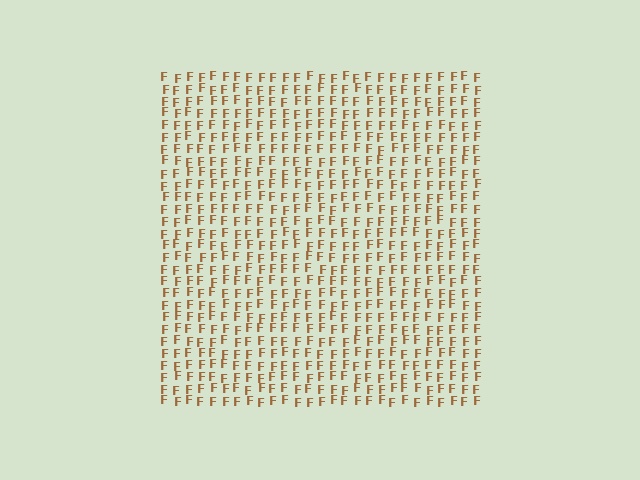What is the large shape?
The large shape is a square.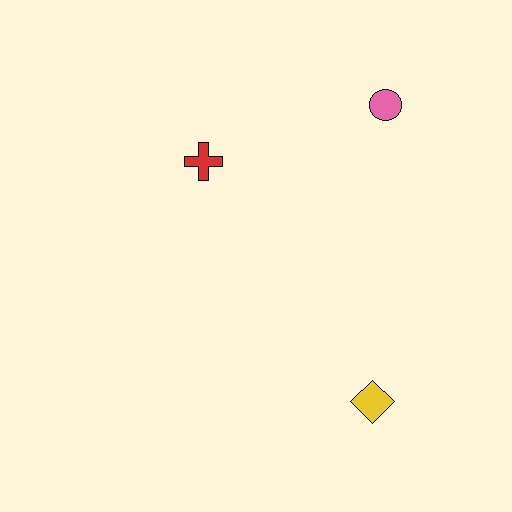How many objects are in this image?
There are 3 objects.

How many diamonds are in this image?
There is 1 diamond.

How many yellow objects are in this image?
There is 1 yellow object.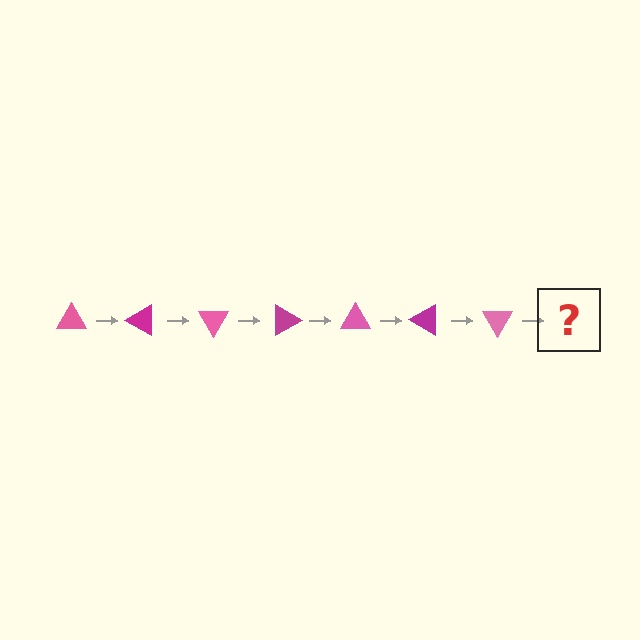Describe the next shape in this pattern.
It should be a magenta triangle, rotated 210 degrees from the start.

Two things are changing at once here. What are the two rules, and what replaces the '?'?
The two rules are that it rotates 30 degrees each step and the color cycles through pink and magenta. The '?' should be a magenta triangle, rotated 210 degrees from the start.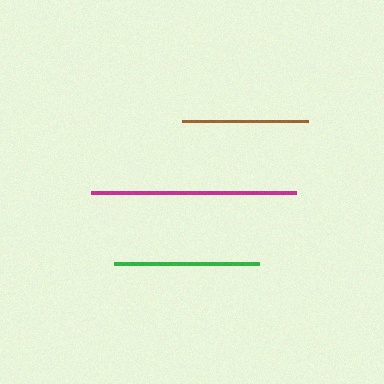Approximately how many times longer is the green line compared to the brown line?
The green line is approximately 1.1 times the length of the brown line.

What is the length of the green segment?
The green segment is approximately 144 pixels long.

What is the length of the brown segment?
The brown segment is approximately 126 pixels long.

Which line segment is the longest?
The magenta line is the longest at approximately 205 pixels.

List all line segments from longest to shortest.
From longest to shortest: magenta, green, brown.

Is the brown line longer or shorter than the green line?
The green line is longer than the brown line.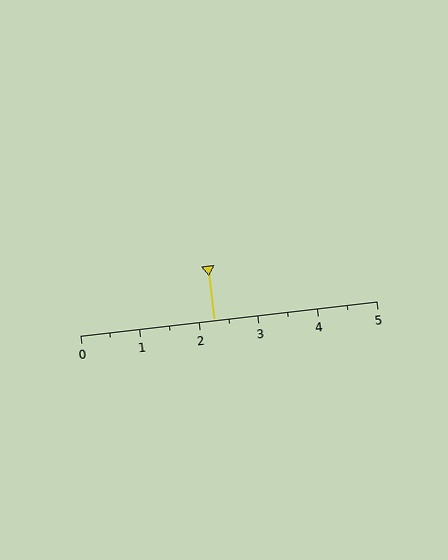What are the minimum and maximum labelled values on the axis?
The axis runs from 0 to 5.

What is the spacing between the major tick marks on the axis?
The major ticks are spaced 1 apart.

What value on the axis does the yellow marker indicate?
The marker indicates approximately 2.2.